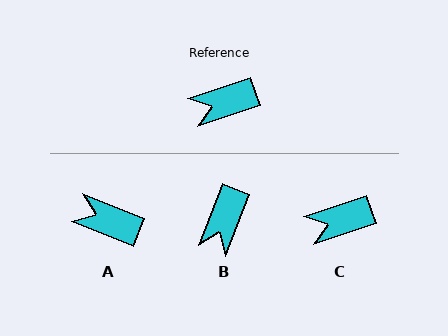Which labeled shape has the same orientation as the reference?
C.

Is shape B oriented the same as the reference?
No, it is off by about 50 degrees.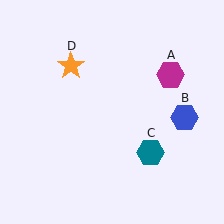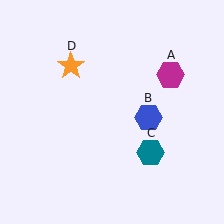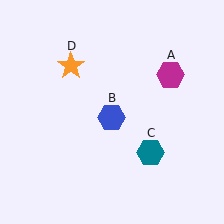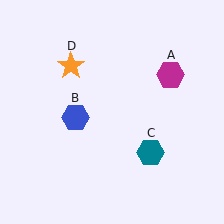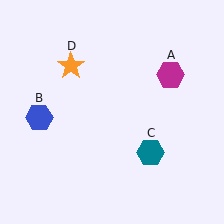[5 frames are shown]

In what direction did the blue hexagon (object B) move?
The blue hexagon (object B) moved left.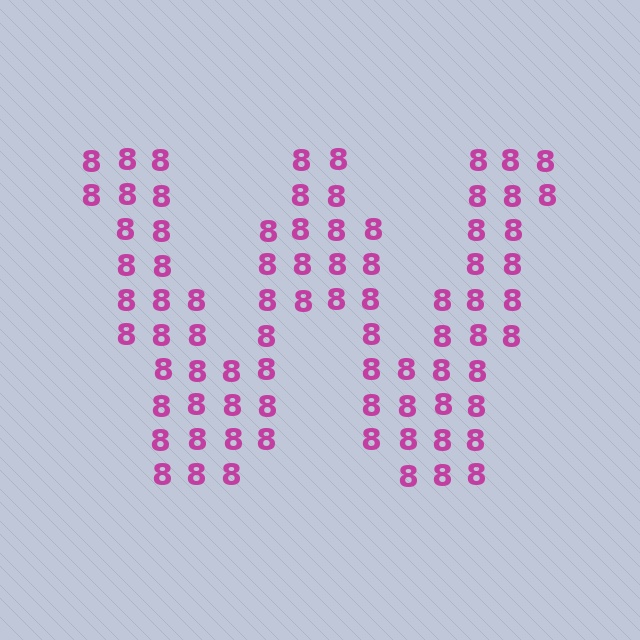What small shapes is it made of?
It is made of small digit 8's.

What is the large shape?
The large shape is the letter W.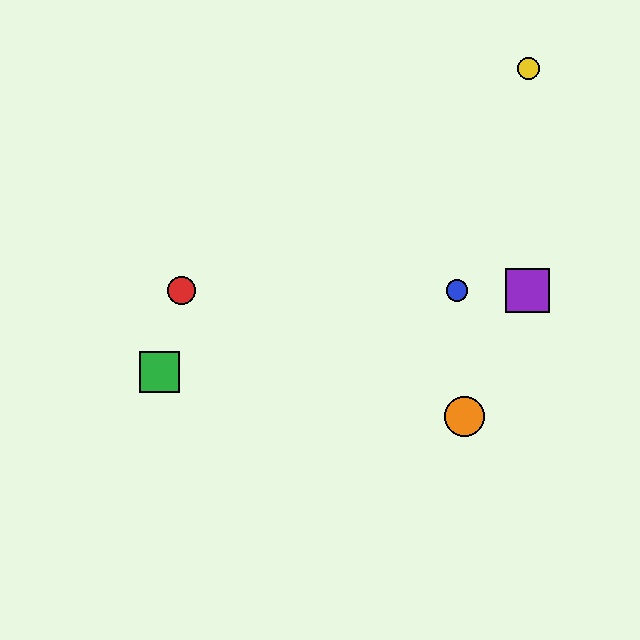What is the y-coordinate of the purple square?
The purple square is at y≈290.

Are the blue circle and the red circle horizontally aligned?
Yes, both are at y≈290.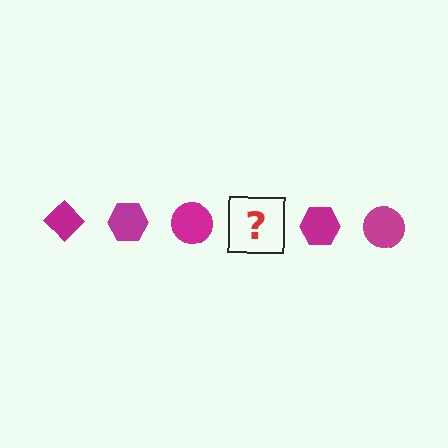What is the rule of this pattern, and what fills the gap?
The rule is that the pattern cycles through diamond, hexagon, circle shapes in magenta. The gap should be filled with a magenta diamond.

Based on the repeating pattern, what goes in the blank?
The blank should be a magenta diamond.